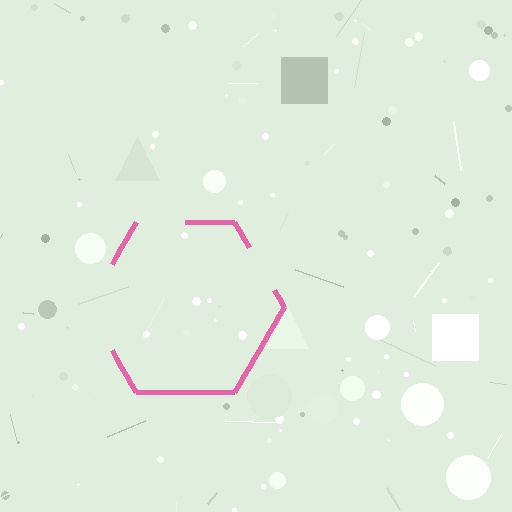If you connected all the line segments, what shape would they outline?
They would outline a hexagon.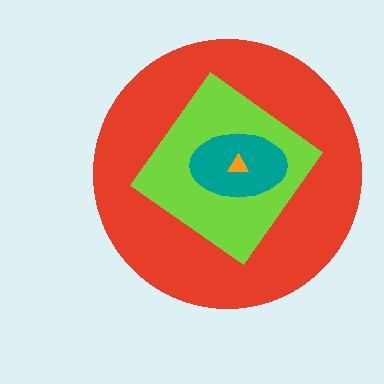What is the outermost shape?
The red circle.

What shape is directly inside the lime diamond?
The teal ellipse.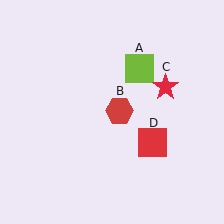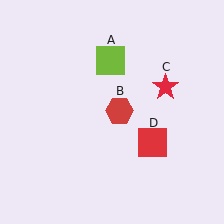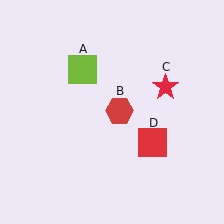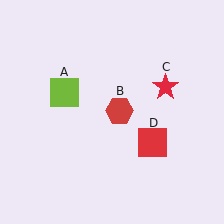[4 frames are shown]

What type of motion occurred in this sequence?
The lime square (object A) rotated counterclockwise around the center of the scene.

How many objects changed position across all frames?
1 object changed position: lime square (object A).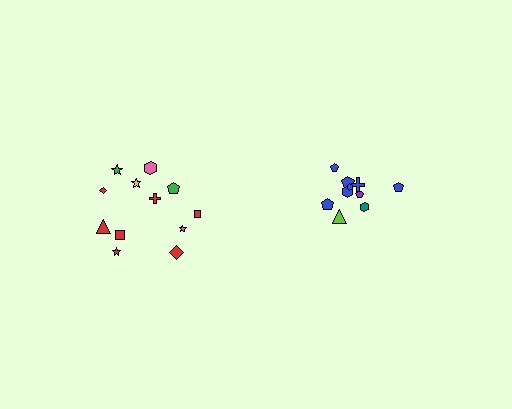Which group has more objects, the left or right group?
The left group.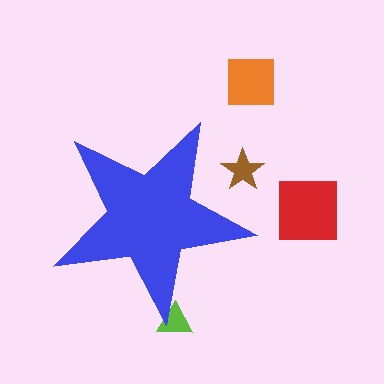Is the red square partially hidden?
No, the red square is fully visible.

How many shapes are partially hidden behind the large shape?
2 shapes are partially hidden.